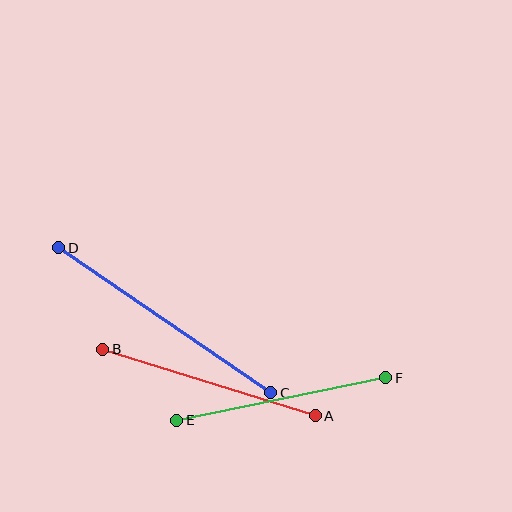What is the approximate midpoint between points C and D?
The midpoint is at approximately (165, 320) pixels.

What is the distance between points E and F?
The distance is approximately 213 pixels.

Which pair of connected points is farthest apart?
Points C and D are farthest apart.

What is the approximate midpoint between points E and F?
The midpoint is at approximately (281, 399) pixels.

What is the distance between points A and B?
The distance is approximately 223 pixels.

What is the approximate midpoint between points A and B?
The midpoint is at approximately (209, 383) pixels.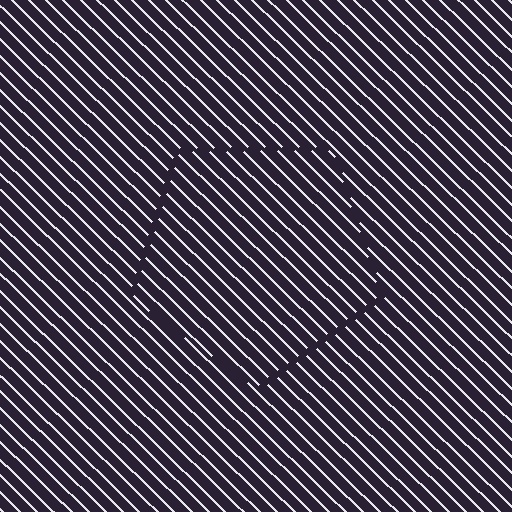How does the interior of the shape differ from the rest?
The interior of the shape contains the same grating, shifted by half a period — the contour is defined by the phase discontinuity where line-ends from the inner and outer gratings abut.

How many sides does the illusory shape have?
5 sides — the line-ends trace a pentagon.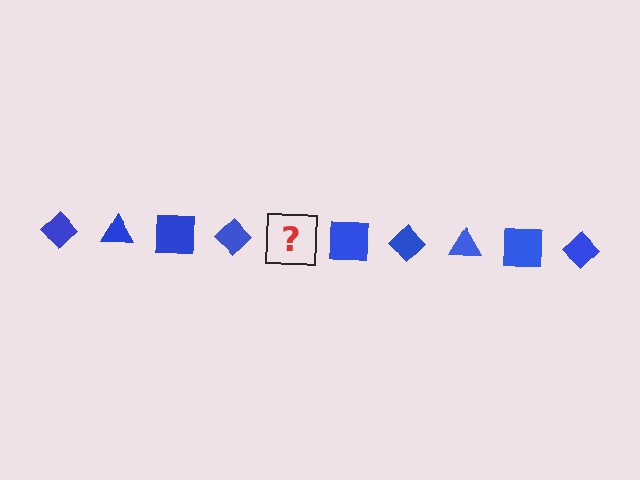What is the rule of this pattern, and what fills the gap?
The rule is that the pattern cycles through diamond, triangle, square shapes in blue. The gap should be filled with a blue triangle.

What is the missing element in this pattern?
The missing element is a blue triangle.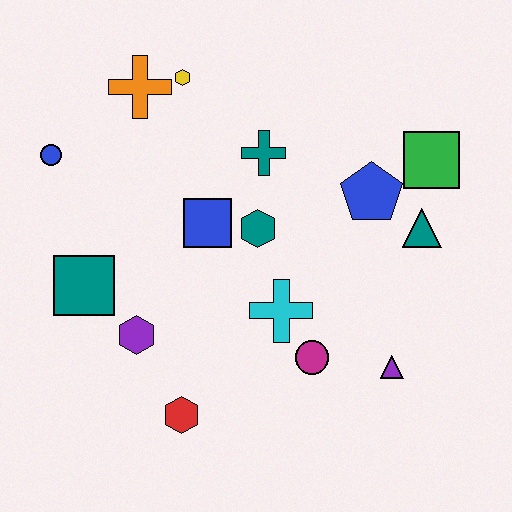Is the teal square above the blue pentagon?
No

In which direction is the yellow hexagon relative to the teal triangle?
The yellow hexagon is to the left of the teal triangle.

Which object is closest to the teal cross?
The teal hexagon is closest to the teal cross.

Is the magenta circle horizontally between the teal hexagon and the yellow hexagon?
No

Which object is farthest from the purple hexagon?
The green square is farthest from the purple hexagon.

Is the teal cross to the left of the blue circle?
No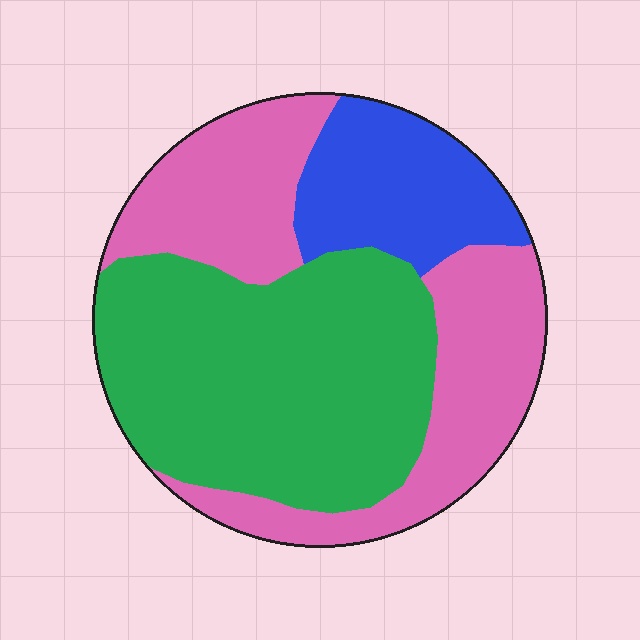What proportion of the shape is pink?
Pink takes up about three eighths (3/8) of the shape.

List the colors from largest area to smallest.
From largest to smallest: green, pink, blue.